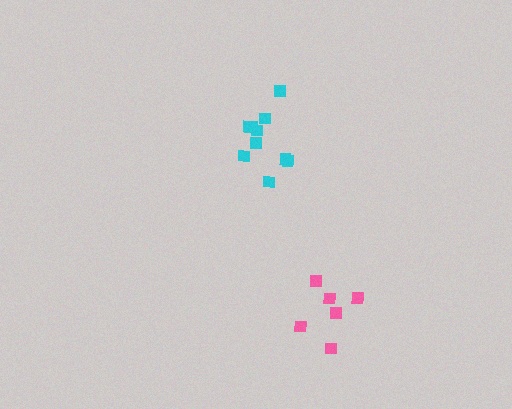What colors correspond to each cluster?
The clusters are colored: pink, cyan.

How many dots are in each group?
Group 1: 6 dots, Group 2: 10 dots (16 total).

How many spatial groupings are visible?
There are 2 spatial groupings.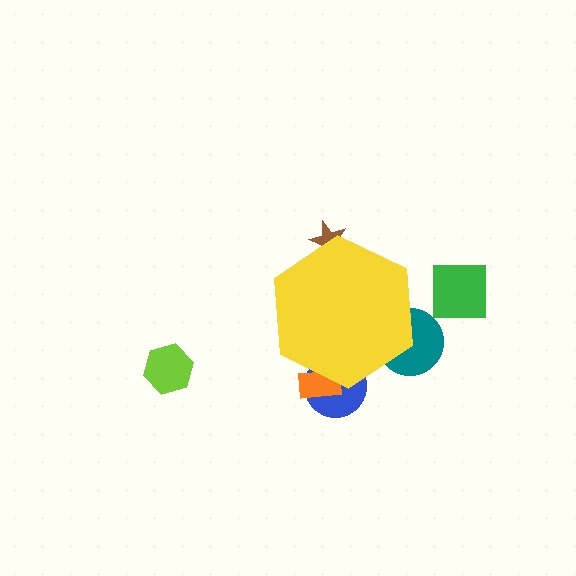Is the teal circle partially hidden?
Yes, the teal circle is partially hidden behind the yellow hexagon.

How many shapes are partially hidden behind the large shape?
4 shapes are partially hidden.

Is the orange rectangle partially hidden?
Yes, the orange rectangle is partially hidden behind the yellow hexagon.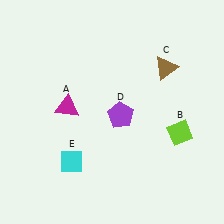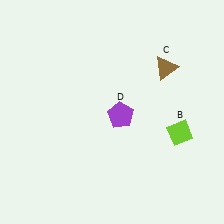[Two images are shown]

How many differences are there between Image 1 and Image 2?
There are 2 differences between the two images.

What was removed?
The magenta triangle (A), the cyan diamond (E) were removed in Image 2.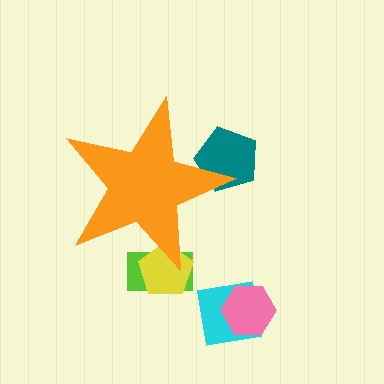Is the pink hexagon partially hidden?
No, the pink hexagon is fully visible.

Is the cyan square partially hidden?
No, the cyan square is fully visible.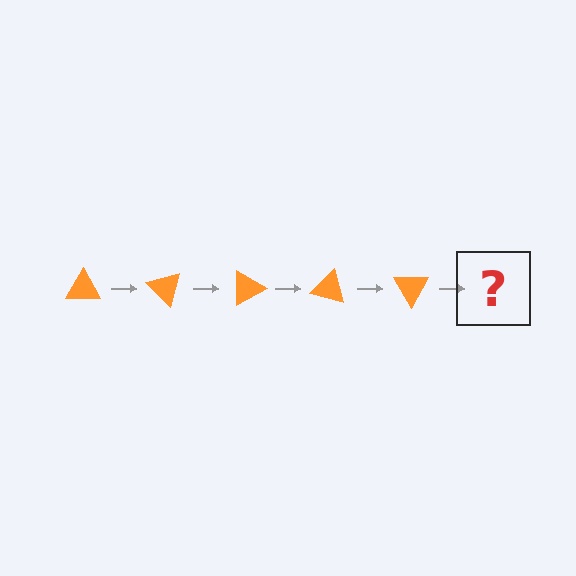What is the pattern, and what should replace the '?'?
The pattern is that the triangle rotates 45 degrees each step. The '?' should be an orange triangle rotated 225 degrees.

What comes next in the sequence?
The next element should be an orange triangle rotated 225 degrees.